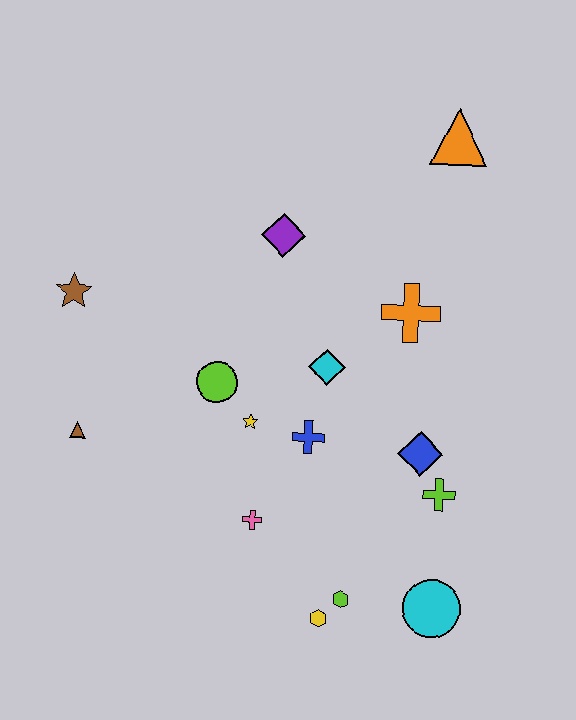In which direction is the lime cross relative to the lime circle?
The lime cross is to the right of the lime circle.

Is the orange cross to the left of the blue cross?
No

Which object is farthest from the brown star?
The cyan circle is farthest from the brown star.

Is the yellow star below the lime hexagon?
No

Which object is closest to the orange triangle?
The orange cross is closest to the orange triangle.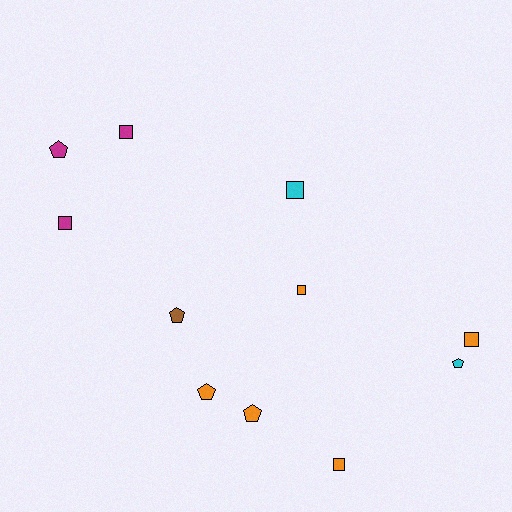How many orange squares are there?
There are 3 orange squares.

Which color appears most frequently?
Orange, with 5 objects.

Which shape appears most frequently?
Square, with 6 objects.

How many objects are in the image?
There are 11 objects.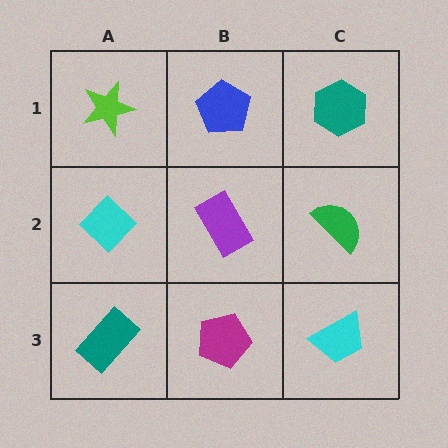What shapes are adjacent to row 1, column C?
A green semicircle (row 2, column C), a blue pentagon (row 1, column B).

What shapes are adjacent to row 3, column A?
A cyan diamond (row 2, column A), a magenta pentagon (row 3, column B).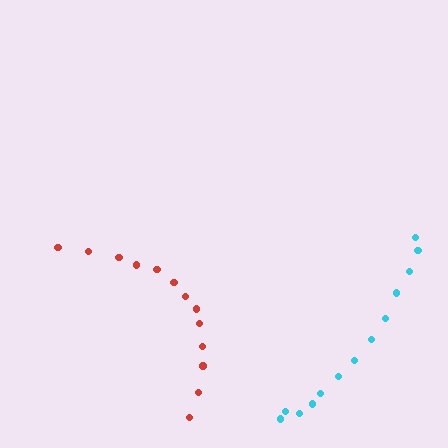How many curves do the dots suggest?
There are 2 distinct paths.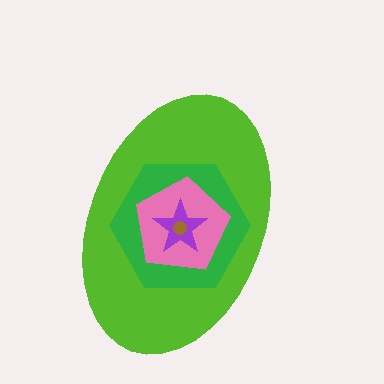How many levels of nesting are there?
5.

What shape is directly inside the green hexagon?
The pink pentagon.